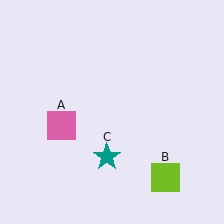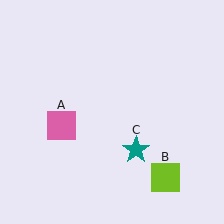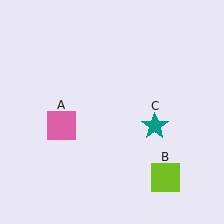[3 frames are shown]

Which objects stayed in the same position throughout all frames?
Pink square (object A) and lime square (object B) remained stationary.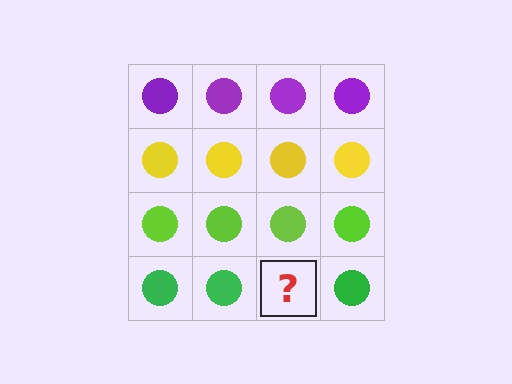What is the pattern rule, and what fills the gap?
The rule is that each row has a consistent color. The gap should be filled with a green circle.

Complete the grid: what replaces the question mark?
The question mark should be replaced with a green circle.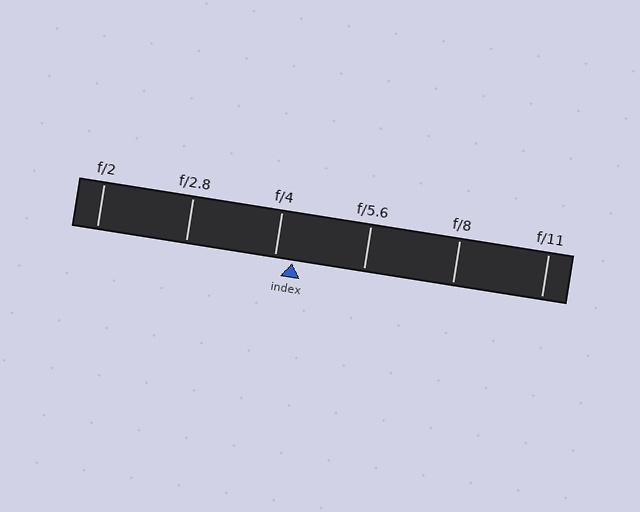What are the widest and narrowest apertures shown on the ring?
The widest aperture shown is f/2 and the narrowest is f/11.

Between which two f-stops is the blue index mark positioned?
The index mark is between f/4 and f/5.6.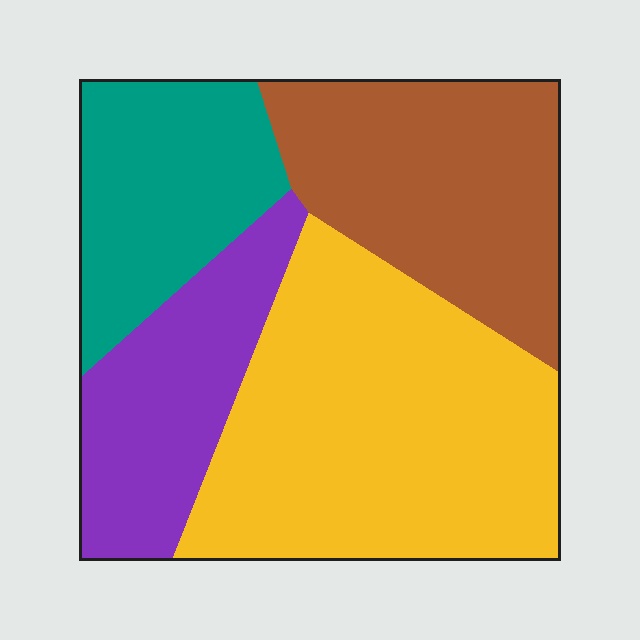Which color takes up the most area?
Yellow, at roughly 40%.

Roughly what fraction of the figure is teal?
Teal covers 18% of the figure.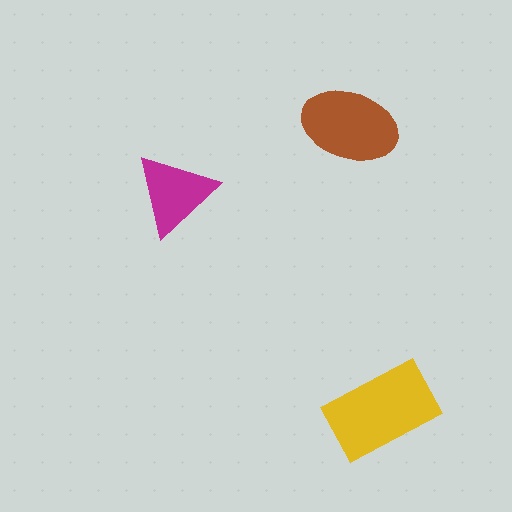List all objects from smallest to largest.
The magenta triangle, the brown ellipse, the yellow rectangle.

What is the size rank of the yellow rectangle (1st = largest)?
1st.